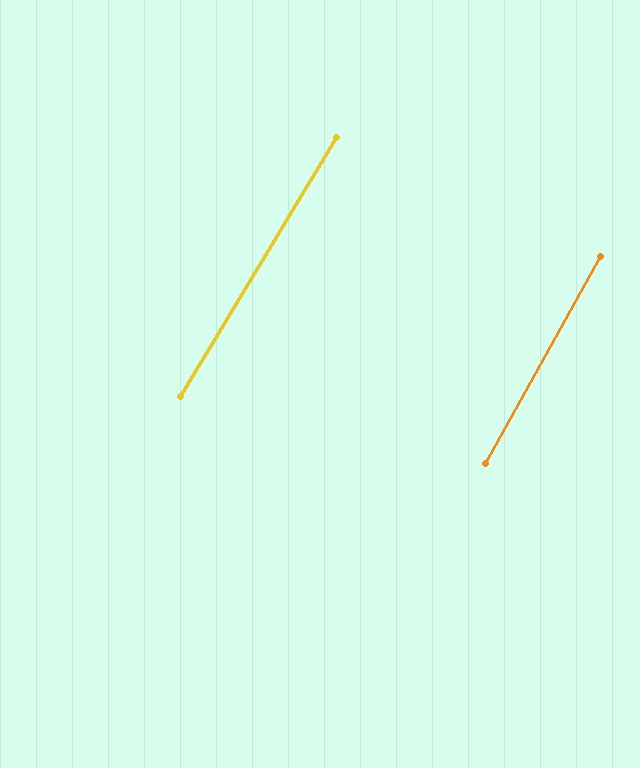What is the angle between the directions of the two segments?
Approximately 2 degrees.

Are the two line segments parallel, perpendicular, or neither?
Parallel — their directions differ by only 1.9°.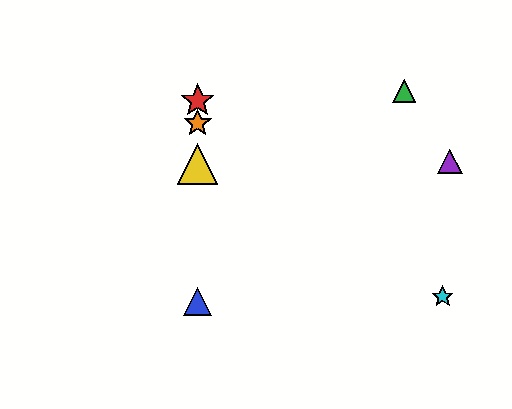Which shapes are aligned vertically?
The red star, the blue triangle, the yellow triangle, the orange star are aligned vertically.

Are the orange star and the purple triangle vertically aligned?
No, the orange star is at x≈198 and the purple triangle is at x≈450.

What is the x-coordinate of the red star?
The red star is at x≈198.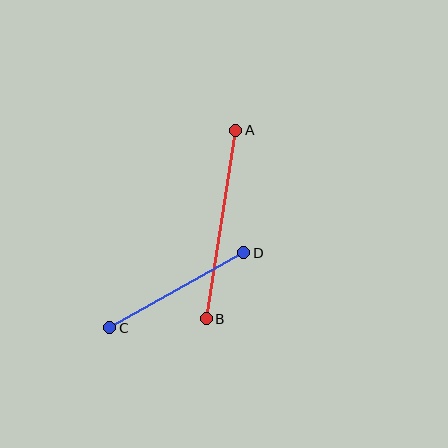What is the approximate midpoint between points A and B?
The midpoint is at approximately (221, 225) pixels.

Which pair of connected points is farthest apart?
Points A and B are farthest apart.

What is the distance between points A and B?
The distance is approximately 191 pixels.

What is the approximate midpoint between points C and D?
The midpoint is at approximately (177, 290) pixels.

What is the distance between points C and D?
The distance is approximately 153 pixels.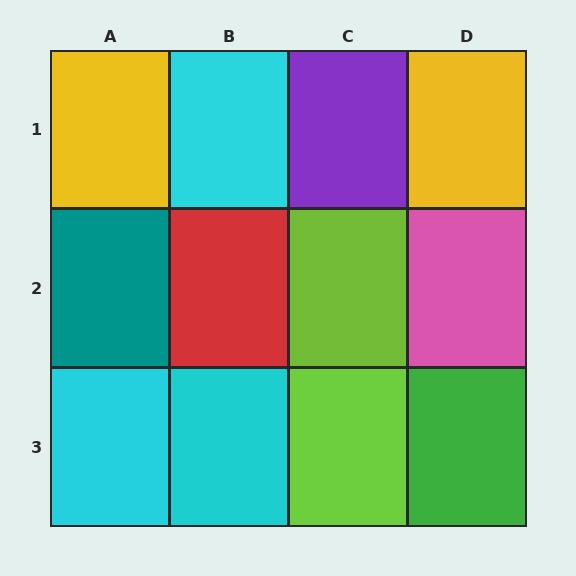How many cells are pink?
1 cell is pink.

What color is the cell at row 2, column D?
Pink.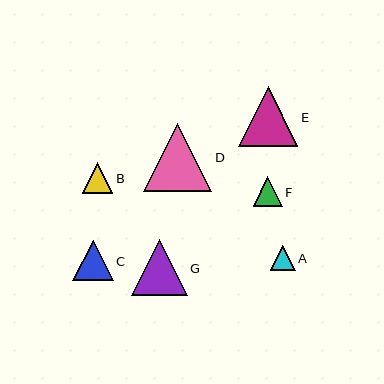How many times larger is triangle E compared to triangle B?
Triangle E is approximately 2.0 times the size of triangle B.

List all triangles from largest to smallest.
From largest to smallest: D, E, G, C, B, F, A.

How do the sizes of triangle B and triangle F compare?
Triangle B and triangle F are approximately the same size.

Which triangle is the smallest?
Triangle A is the smallest with a size of approximately 25 pixels.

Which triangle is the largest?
Triangle D is the largest with a size of approximately 68 pixels.